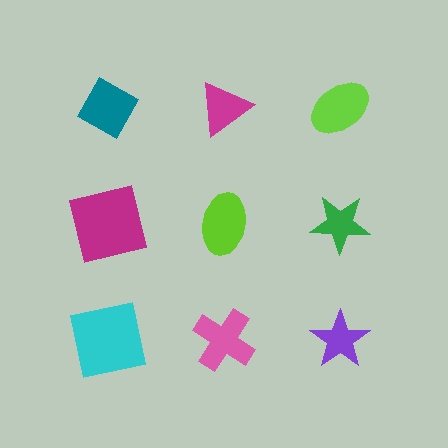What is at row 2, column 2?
A lime ellipse.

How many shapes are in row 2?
3 shapes.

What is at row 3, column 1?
A cyan square.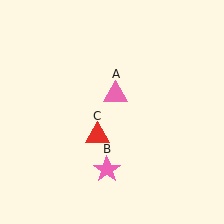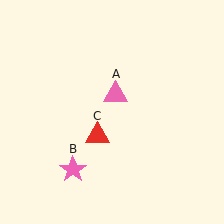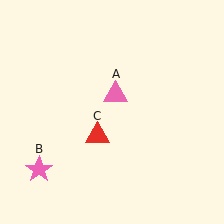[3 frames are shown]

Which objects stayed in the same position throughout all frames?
Pink triangle (object A) and red triangle (object C) remained stationary.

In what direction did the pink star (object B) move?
The pink star (object B) moved left.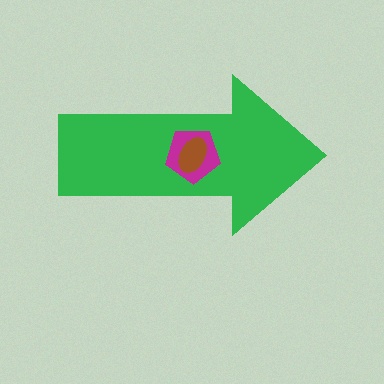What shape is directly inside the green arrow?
The magenta pentagon.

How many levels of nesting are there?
3.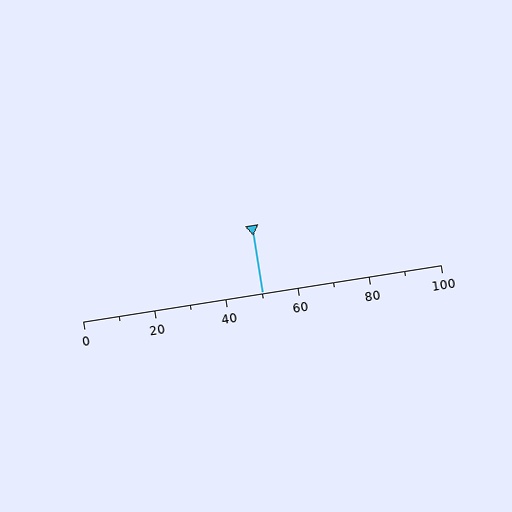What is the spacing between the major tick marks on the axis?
The major ticks are spaced 20 apart.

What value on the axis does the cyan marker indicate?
The marker indicates approximately 50.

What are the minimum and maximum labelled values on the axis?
The axis runs from 0 to 100.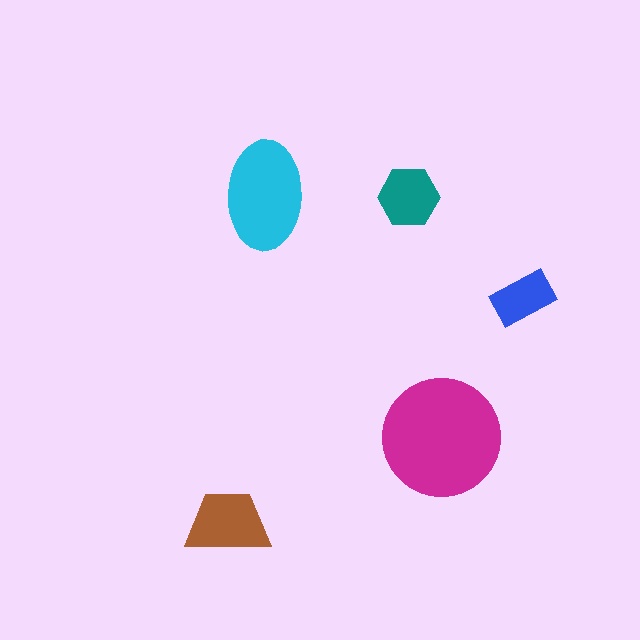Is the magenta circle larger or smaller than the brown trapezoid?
Larger.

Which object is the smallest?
The blue rectangle.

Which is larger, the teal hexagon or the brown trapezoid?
The brown trapezoid.